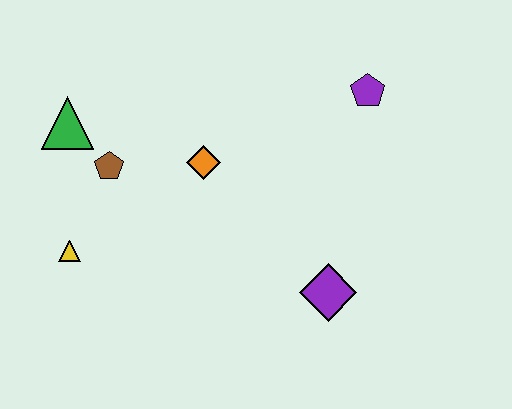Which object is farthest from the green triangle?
The purple diamond is farthest from the green triangle.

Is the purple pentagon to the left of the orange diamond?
No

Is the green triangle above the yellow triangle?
Yes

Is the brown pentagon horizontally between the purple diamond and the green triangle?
Yes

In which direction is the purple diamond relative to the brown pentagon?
The purple diamond is to the right of the brown pentagon.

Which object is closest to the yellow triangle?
The brown pentagon is closest to the yellow triangle.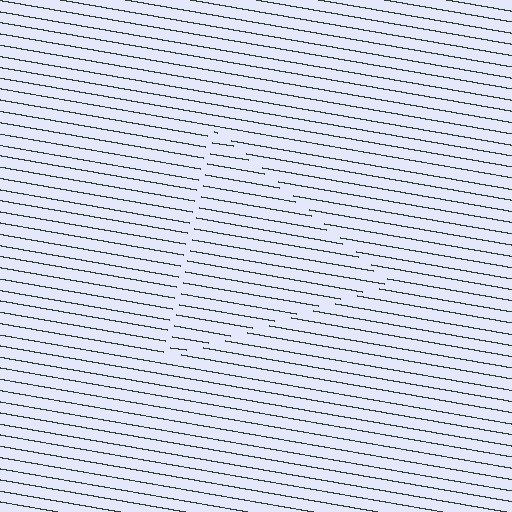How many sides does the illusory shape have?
3 sides — the line-ends trace a triangle.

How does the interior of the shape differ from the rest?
The interior of the shape contains the same grating, shifted by half a period — the contour is defined by the phase discontinuity where line-ends from the inner and outer gratings abut.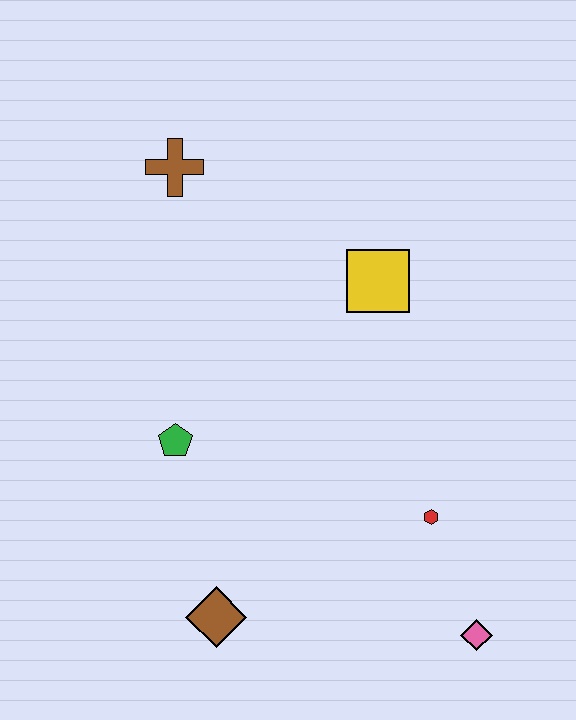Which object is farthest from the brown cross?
The pink diamond is farthest from the brown cross.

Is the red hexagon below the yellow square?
Yes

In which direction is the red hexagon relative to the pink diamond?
The red hexagon is above the pink diamond.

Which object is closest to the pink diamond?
The red hexagon is closest to the pink diamond.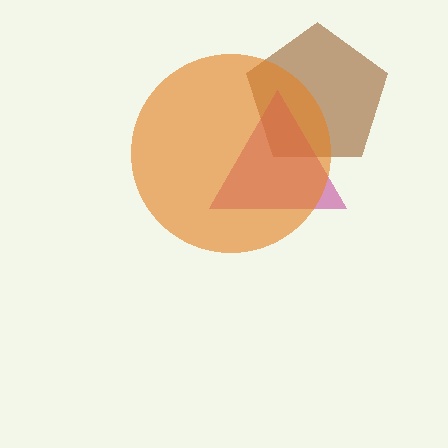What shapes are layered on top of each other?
The layered shapes are: a brown pentagon, a magenta triangle, an orange circle.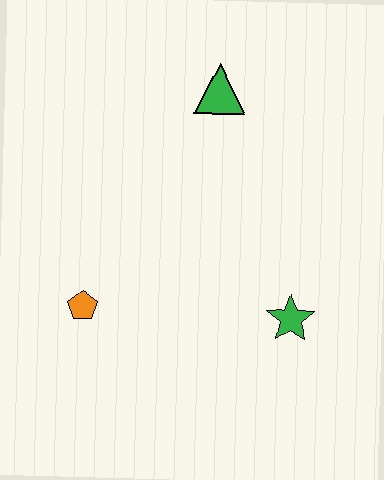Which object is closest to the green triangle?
The green star is closest to the green triangle.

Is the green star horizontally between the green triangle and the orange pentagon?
No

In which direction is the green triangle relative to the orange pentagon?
The green triangle is above the orange pentagon.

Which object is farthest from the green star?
The green triangle is farthest from the green star.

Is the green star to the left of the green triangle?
No